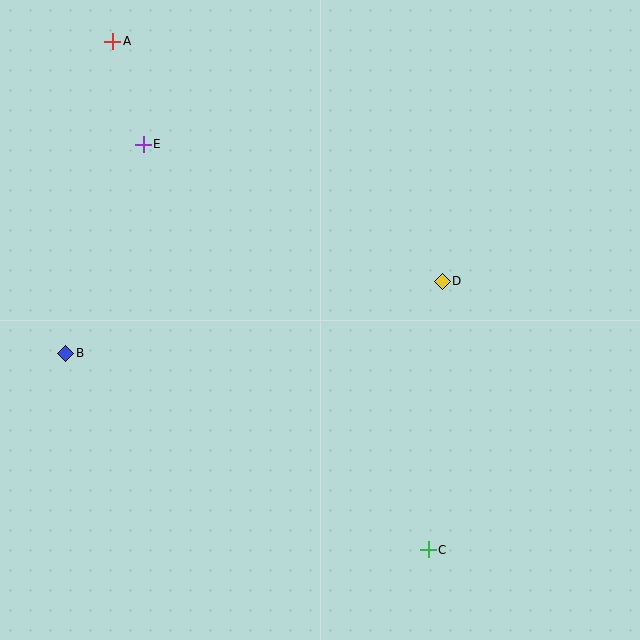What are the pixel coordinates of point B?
Point B is at (66, 353).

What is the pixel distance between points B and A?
The distance between B and A is 315 pixels.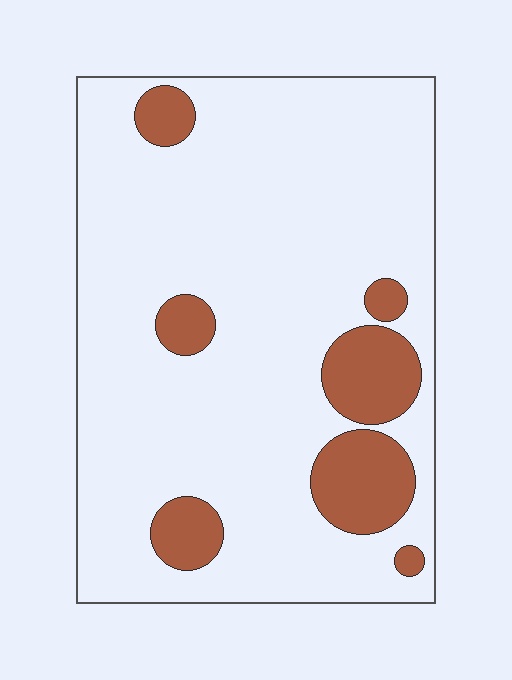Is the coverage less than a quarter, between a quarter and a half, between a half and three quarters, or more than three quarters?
Less than a quarter.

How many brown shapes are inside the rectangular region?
7.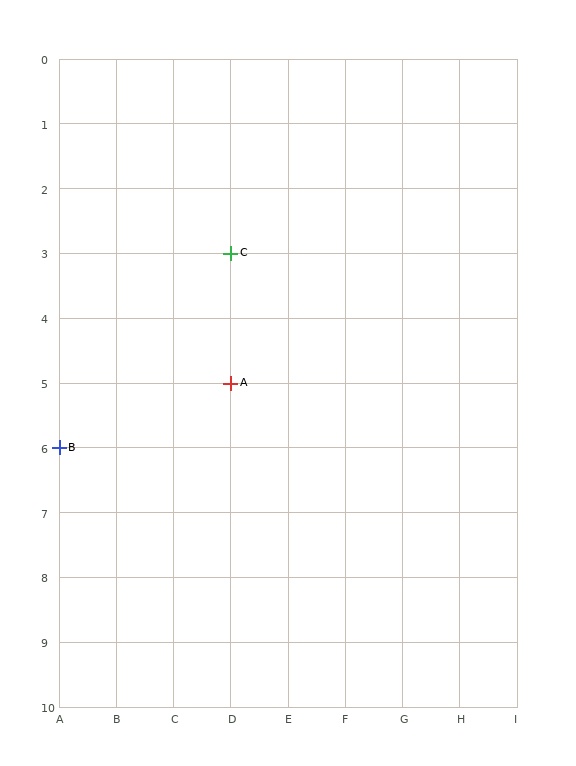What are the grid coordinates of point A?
Point A is at grid coordinates (D, 5).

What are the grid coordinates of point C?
Point C is at grid coordinates (D, 3).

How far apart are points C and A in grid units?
Points C and A are 2 rows apart.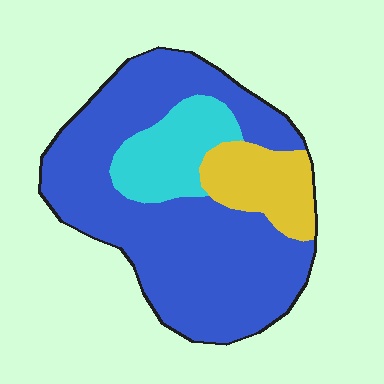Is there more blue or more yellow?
Blue.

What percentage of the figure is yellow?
Yellow takes up about one eighth (1/8) of the figure.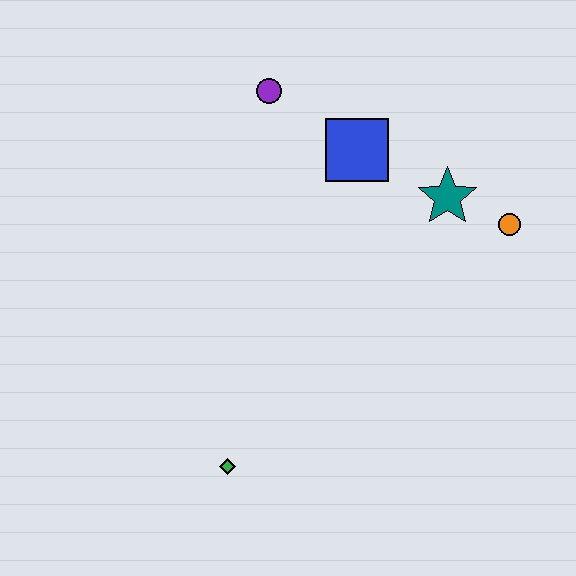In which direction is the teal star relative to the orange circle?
The teal star is to the left of the orange circle.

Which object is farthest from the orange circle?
The green diamond is farthest from the orange circle.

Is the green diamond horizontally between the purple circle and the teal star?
No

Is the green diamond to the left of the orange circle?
Yes